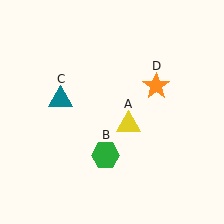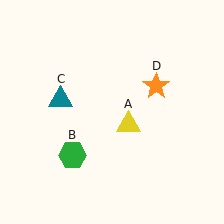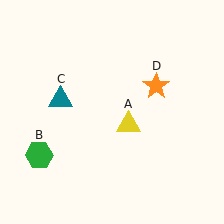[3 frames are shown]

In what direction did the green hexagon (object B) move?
The green hexagon (object B) moved left.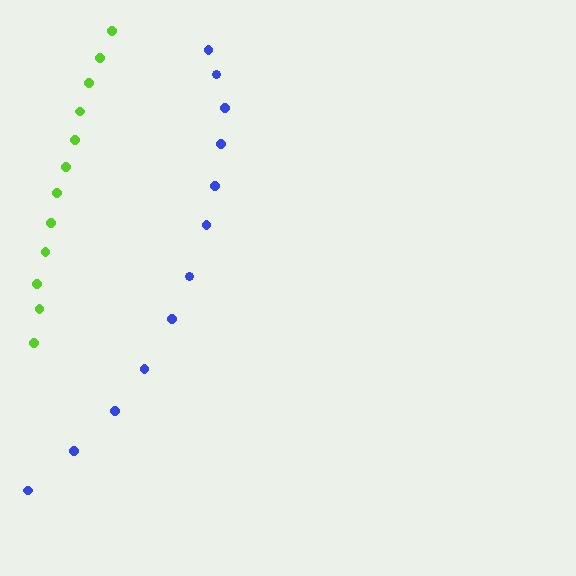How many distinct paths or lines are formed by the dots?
There are 2 distinct paths.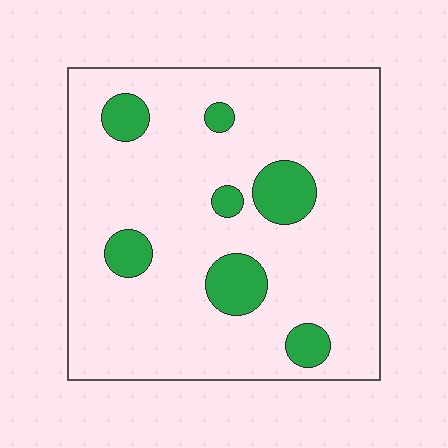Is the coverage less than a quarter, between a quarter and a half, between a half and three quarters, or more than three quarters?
Less than a quarter.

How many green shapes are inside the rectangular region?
7.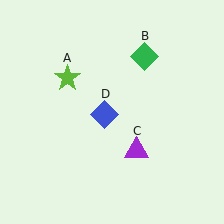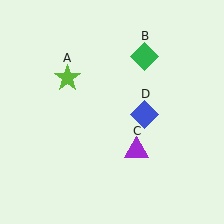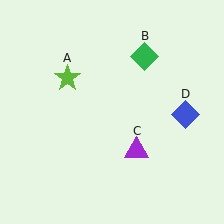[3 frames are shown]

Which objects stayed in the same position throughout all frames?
Lime star (object A) and green diamond (object B) and purple triangle (object C) remained stationary.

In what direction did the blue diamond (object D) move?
The blue diamond (object D) moved right.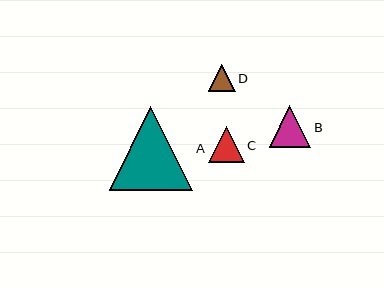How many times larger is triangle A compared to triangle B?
Triangle A is approximately 2.0 times the size of triangle B.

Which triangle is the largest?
Triangle A is the largest with a size of approximately 84 pixels.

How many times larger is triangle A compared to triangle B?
Triangle A is approximately 2.0 times the size of triangle B.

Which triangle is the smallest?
Triangle D is the smallest with a size of approximately 27 pixels.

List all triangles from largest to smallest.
From largest to smallest: A, B, C, D.